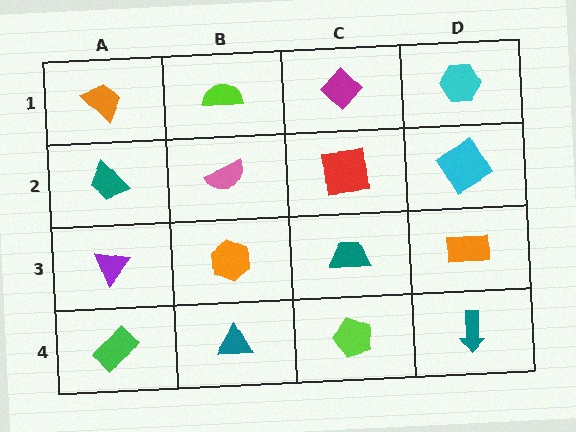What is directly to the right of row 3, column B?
A teal trapezoid.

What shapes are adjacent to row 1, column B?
A pink semicircle (row 2, column B), an orange trapezoid (row 1, column A), a magenta diamond (row 1, column C).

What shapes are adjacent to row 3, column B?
A pink semicircle (row 2, column B), a teal triangle (row 4, column B), a purple triangle (row 3, column A), a teal trapezoid (row 3, column C).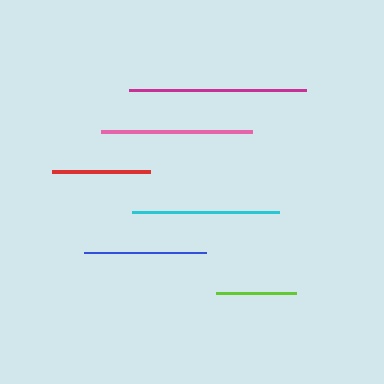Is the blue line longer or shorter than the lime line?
The blue line is longer than the lime line.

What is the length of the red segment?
The red segment is approximately 98 pixels long.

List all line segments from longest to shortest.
From longest to shortest: magenta, pink, cyan, blue, red, lime.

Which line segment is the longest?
The magenta line is the longest at approximately 177 pixels.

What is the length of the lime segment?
The lime segment is approximately 79 pixels long.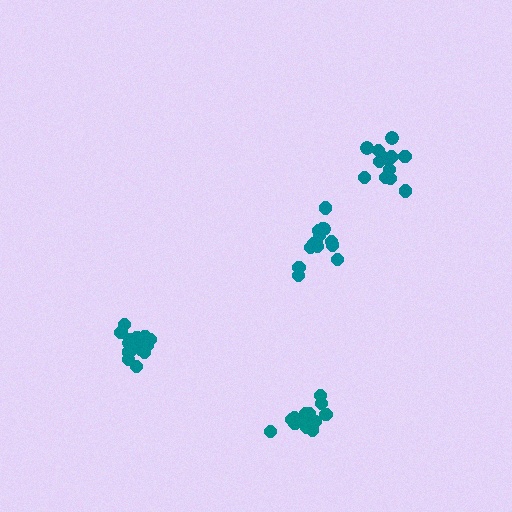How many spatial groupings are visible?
There are 4 spatial groupings.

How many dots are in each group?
Group 1: 14 dots, Group 2: 13 dots, Group 3: 16 dots, Group 4: 14 dots (57 total).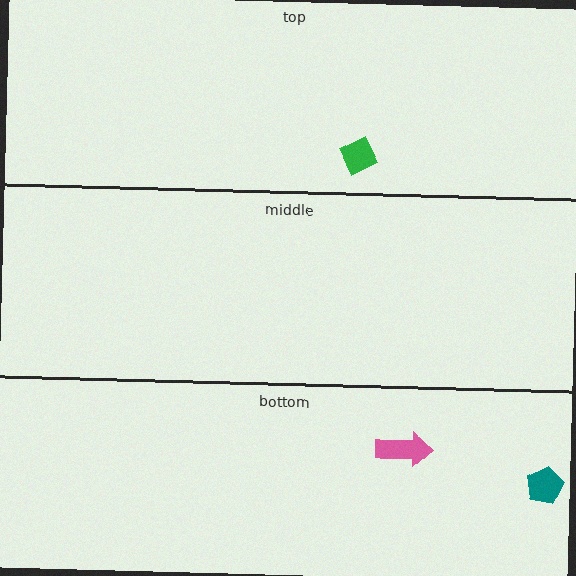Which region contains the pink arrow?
The bottom region.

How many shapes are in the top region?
1.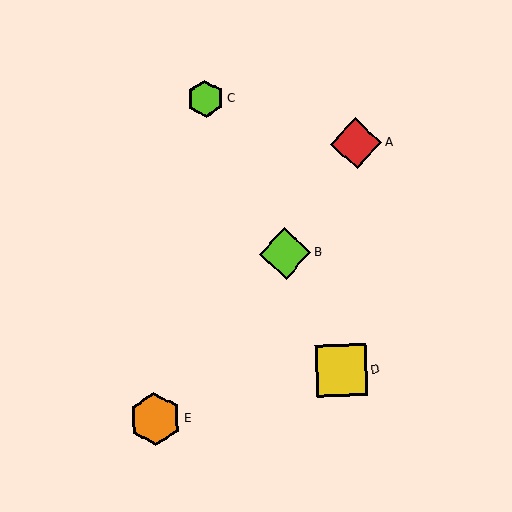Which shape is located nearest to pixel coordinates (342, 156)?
The red diamond (labeled A) at (356, 143) is nearest to that location.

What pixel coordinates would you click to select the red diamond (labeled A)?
Click at (356, 143) to select the red diamond A.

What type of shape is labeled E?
Shape E is an orange hexagon.